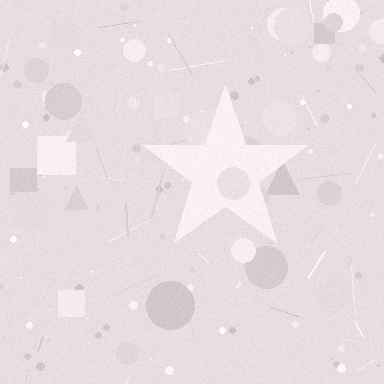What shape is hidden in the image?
A star is hidden in the image.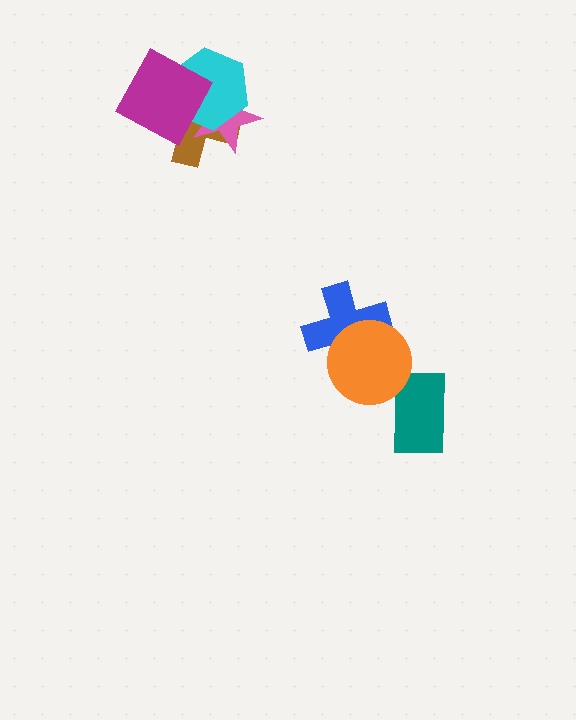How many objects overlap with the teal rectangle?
1 object overlaps with the teal rectangle.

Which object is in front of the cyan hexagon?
The magenta square is in front of the cyan hexagon.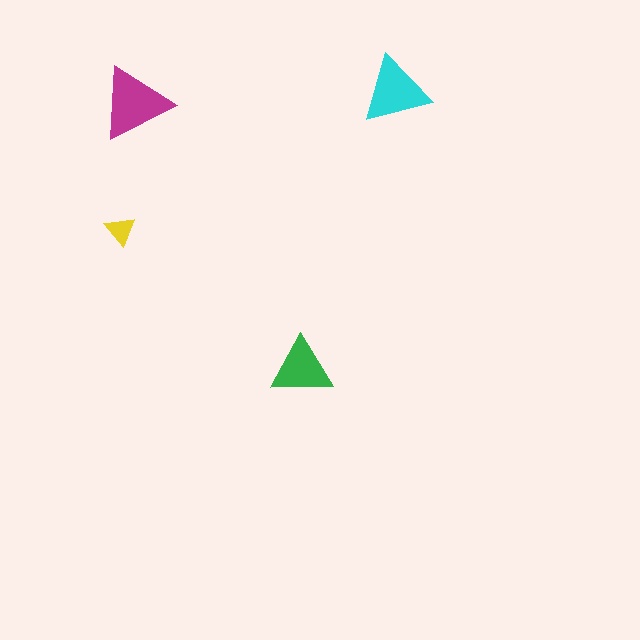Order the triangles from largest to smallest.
the magenta one, the cyan one, the green one, the yellow one.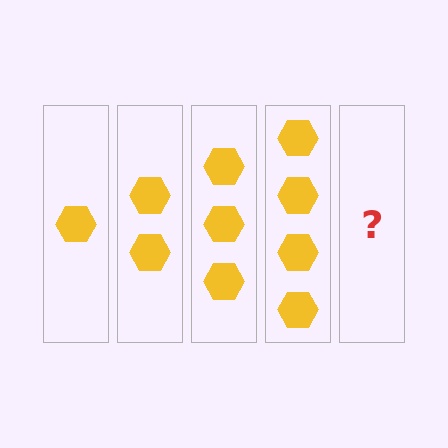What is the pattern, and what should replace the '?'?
The pattern is that each step adds one more hexagon. The '?' should be 5 hexagons.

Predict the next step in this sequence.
The next step is 5 hexagons.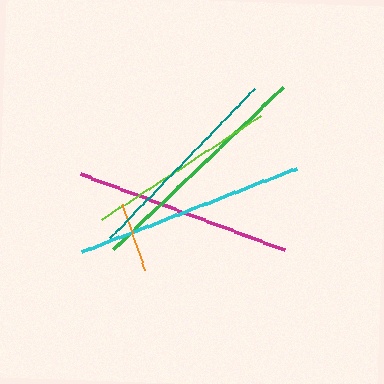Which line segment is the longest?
The green line is the longest at approximately 235 pixels.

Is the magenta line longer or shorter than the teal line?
The magenta line is longer than the teal line.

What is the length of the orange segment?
The orange segment is approximately 70 pixels long.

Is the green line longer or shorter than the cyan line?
The green line is longer than the cyan line.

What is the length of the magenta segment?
The magenta segment is approximately 219 pixels long.